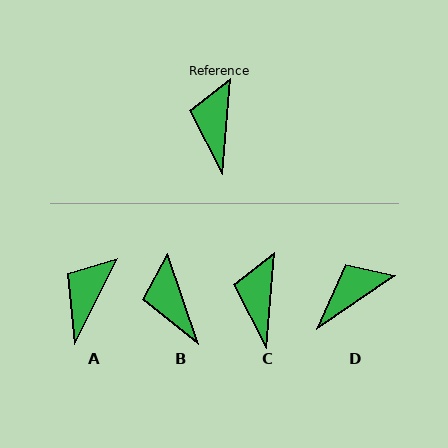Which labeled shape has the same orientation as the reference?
C.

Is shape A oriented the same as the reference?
No, it is off by about 22 degrees.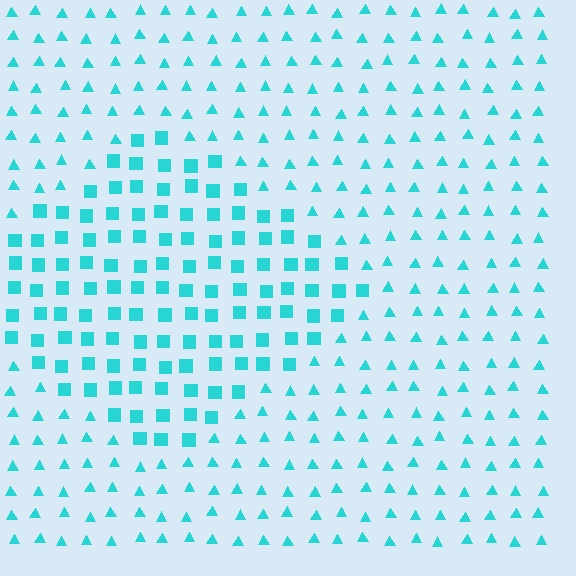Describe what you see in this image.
The image is filled with small cyan elements arranged in a uniform grid. A diamond-shaped region contains squares, while the surrounding area contains triangles. The boundary is defined purely by the change in element shape.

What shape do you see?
I see a diamond.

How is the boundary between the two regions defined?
The boundary is defined by a change in element shape: squares inside vs. triangles outside. All elements share the same color and spacing.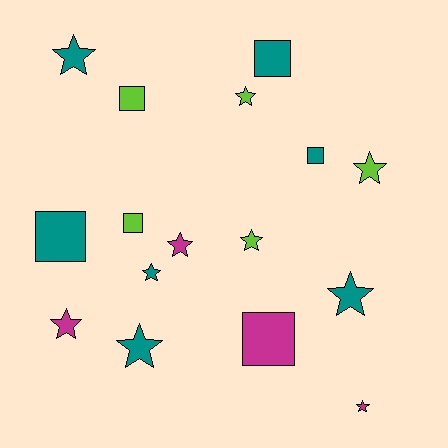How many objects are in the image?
There are 16 objects.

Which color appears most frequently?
Teal, with 7 objects.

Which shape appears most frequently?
Star, with 10 objects.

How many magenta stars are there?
There are 3 magenta stars.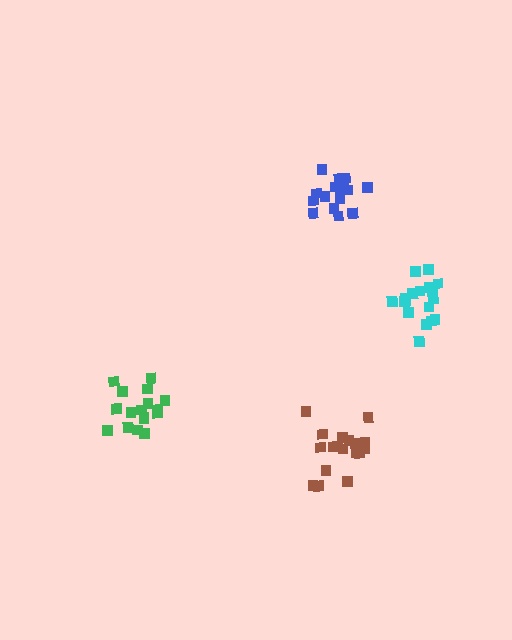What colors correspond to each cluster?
The clusters are colored: brown, blue, green, cyan.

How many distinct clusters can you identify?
There are 4 distinct clusters.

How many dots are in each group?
Group 1: 20 dots, Group 2: 19 dots, Group 3: 17 dots, Group 4: 19 dots (75 total).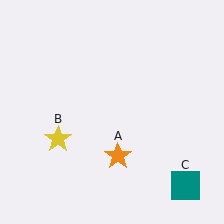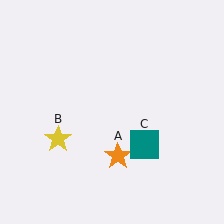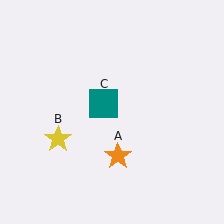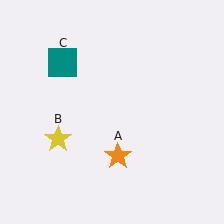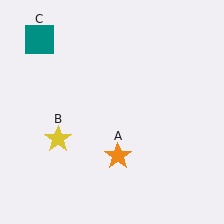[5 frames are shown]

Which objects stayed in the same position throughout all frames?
Orange star (object A) and yellow star (object B) remained stationary.